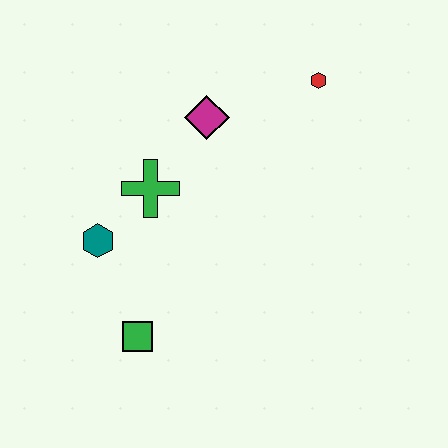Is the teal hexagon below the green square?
No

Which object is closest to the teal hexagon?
The green cross is closest to the teal hexagon.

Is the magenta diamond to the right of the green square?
Yes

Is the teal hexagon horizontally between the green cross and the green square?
No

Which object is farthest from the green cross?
The red hexagon is farthest from the green cross.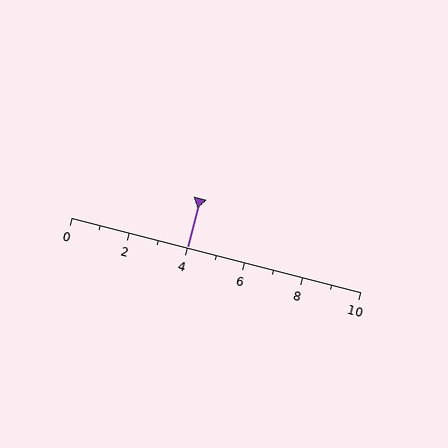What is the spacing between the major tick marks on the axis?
The major ticks are spaced 2 apart.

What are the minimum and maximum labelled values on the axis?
The axis runs from 0 to 10.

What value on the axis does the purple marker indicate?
The marker indicates approximately 4.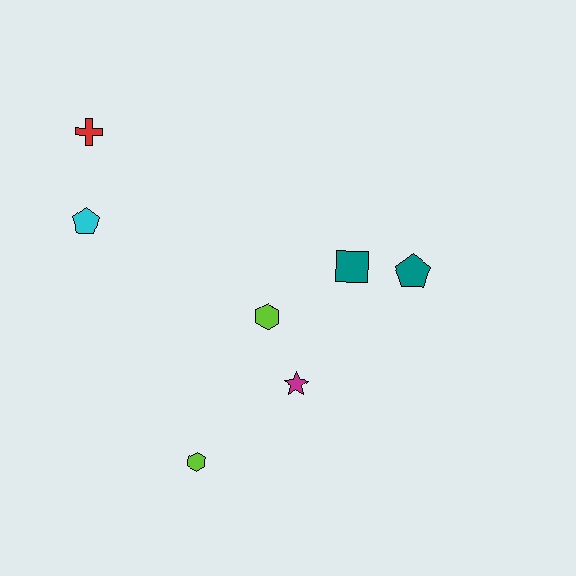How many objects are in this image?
There are 7 objects.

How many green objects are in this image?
There are no green objects.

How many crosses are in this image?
There is 1 cross.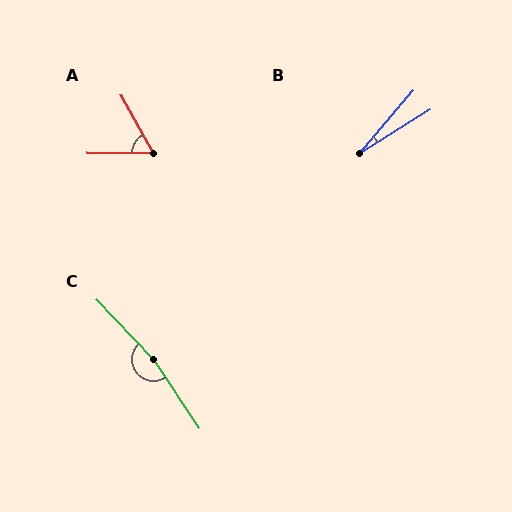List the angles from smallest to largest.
B (18°), A (60°), C (170°).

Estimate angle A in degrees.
Approximately 60 degrees.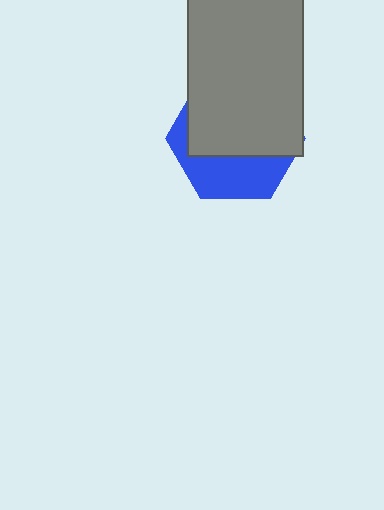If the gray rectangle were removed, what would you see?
You would see the complete blue hexagon.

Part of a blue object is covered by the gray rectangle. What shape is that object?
It is a hexagon.